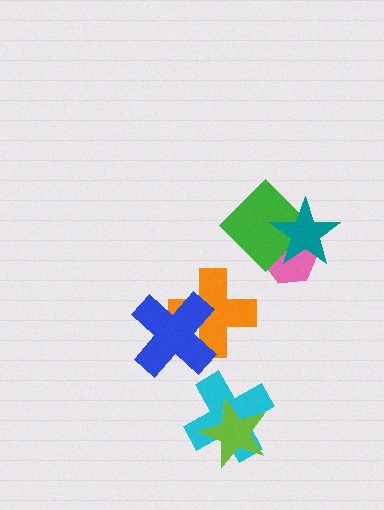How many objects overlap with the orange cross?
1 object overlaps with the orange cross.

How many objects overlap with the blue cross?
1 object overlaps with the blue cross.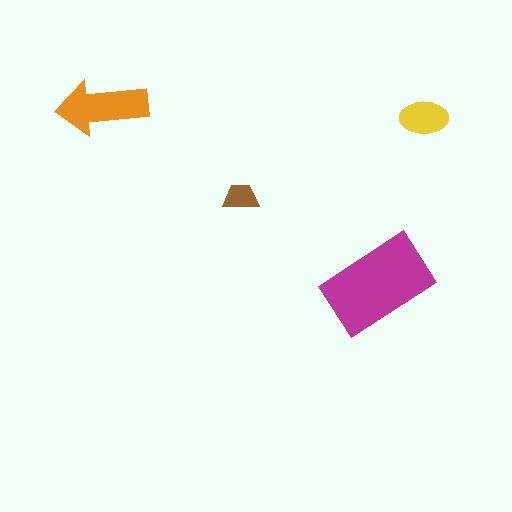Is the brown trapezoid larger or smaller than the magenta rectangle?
Smaller.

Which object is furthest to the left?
The orange arrow is leftmost.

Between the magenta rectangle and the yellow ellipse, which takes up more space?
The magenta rectangle.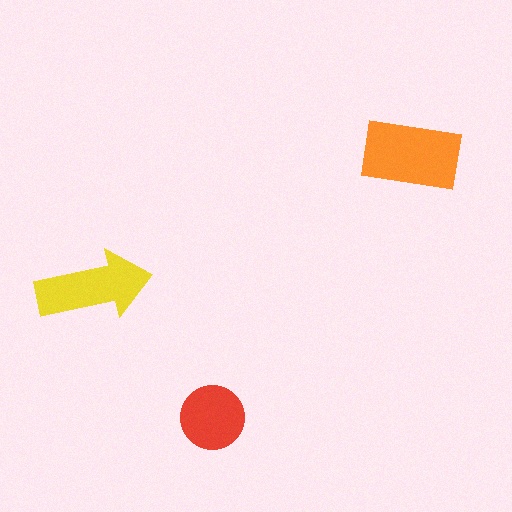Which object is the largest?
The orange rectangle.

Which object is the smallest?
The red circle.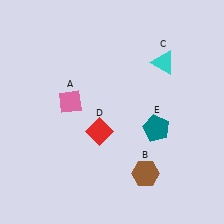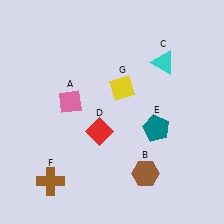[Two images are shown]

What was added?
A brown cross (F), a yellow diamond (G) were added in Image 2.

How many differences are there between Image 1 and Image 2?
There are 2 differences between the two images.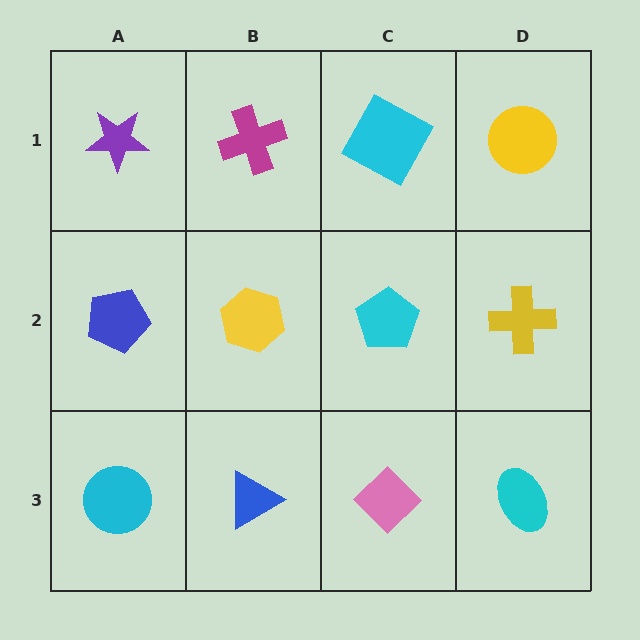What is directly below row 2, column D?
A cyan ellipse.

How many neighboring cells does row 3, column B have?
3.